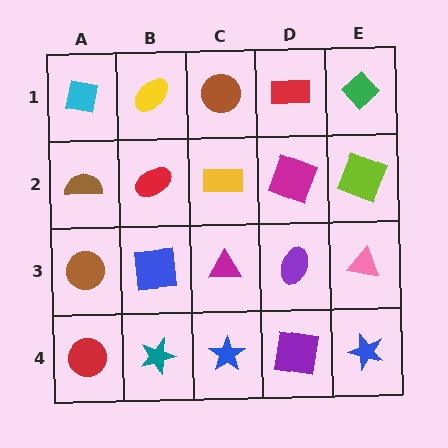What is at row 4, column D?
A purple square.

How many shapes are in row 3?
5 shapes.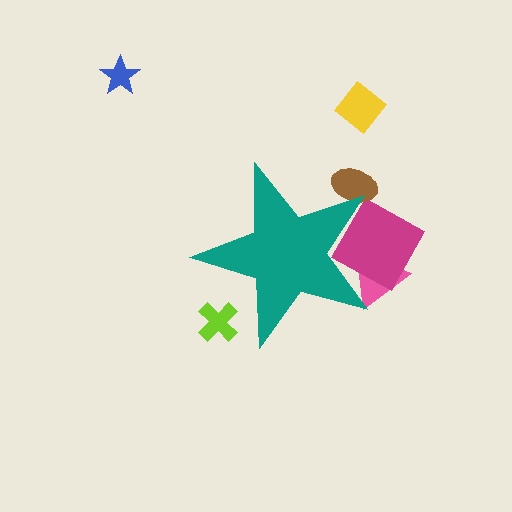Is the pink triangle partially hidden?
Yes, the pink triangle is partially hidden behind the teal star.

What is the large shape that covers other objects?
A teal star.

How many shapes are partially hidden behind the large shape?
4 shapes are partially hidden.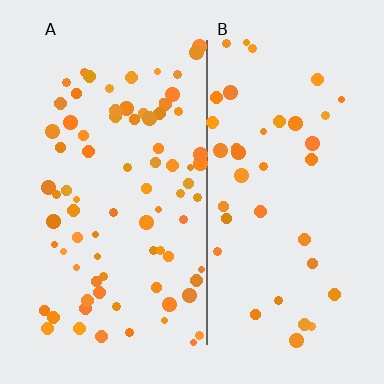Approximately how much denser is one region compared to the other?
Approximately 2.0× — region A over region B.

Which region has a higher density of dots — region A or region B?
A (the left).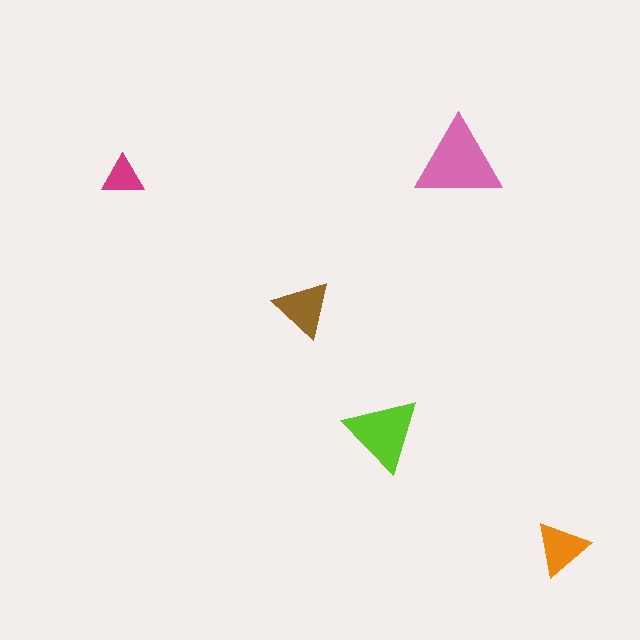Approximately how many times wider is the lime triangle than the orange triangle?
About 1.5 times wider.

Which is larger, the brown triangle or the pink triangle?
The pink one.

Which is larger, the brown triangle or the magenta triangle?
The brown one.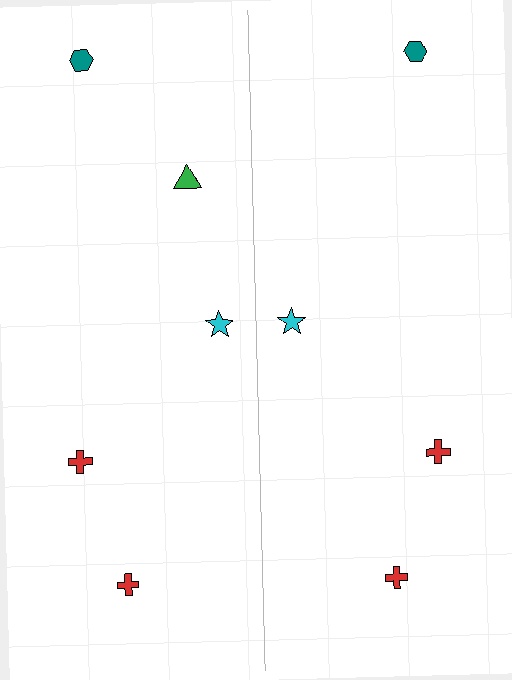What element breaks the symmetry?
A green triangle is missing from the right side.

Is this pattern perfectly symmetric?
No, the pattern is not perfectly symmetric. A green triangle is missing from the right side.